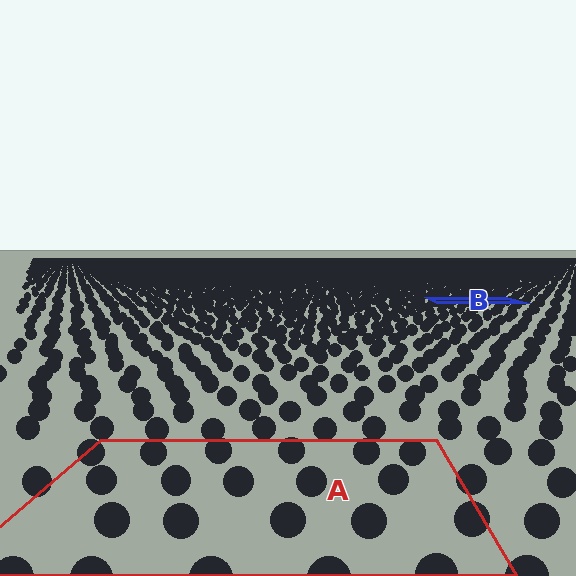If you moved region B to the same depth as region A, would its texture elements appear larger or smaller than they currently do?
They would appear larger. At a closer depth, the same texture elements are projected at a bigger on-screen size.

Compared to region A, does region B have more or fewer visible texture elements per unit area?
Region B has more texture elements per unit area — they are packed more densely because it is farther away.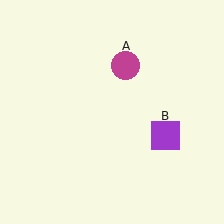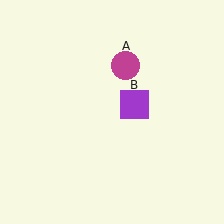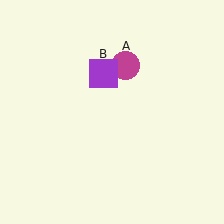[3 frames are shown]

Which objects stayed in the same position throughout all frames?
Magenta circle (object A) remained stationary.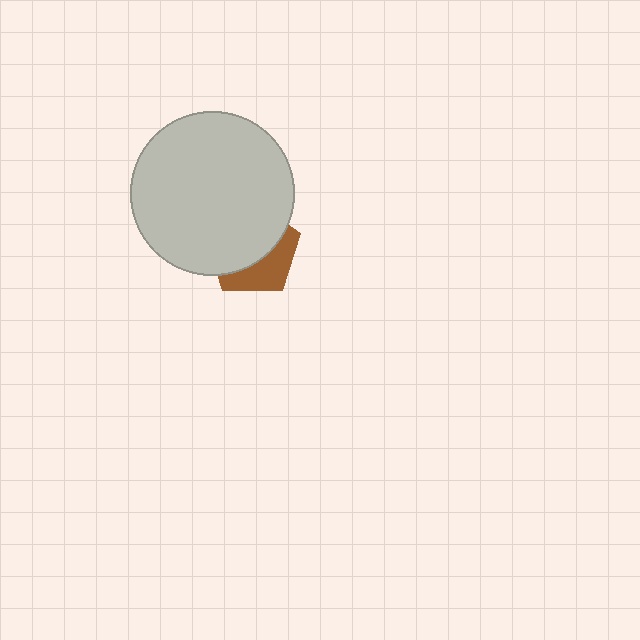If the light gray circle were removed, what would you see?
You would see the complete brown pentagon.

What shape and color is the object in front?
The object in front is a light gray circle.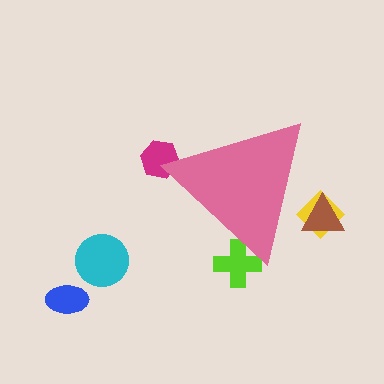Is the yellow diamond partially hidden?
Yes, the yellow diamond is partially hidden behind the pink triangle.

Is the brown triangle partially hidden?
Yes, the brown triangle is partially hidden behind the pink triangle.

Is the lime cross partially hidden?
Yes, the lime cross is partially hidden behind the pink triangle.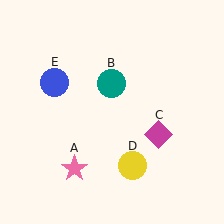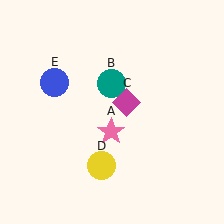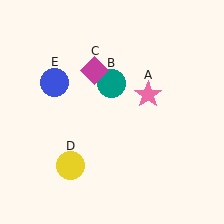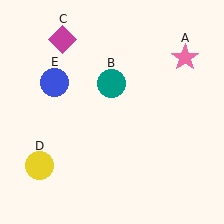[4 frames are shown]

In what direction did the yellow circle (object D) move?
The yellow circle (object D) moved left.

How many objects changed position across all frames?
3 objects changed position: pink star (object A), magenta diamond (object C), yellow circle (object D).